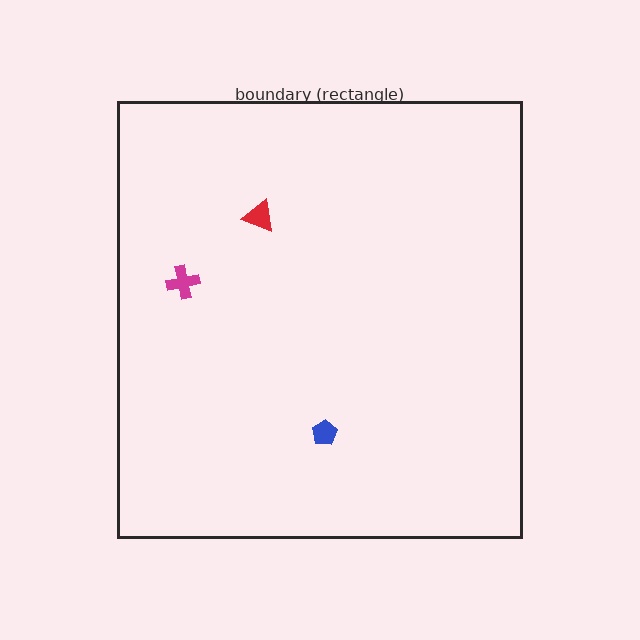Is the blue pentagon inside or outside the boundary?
Inside.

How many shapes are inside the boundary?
3 inside, 0 outside.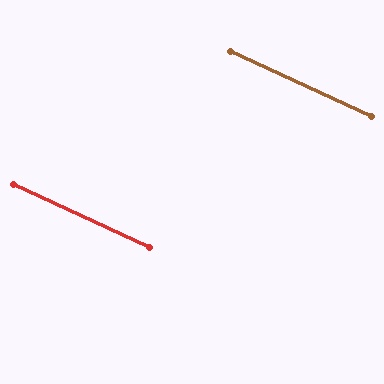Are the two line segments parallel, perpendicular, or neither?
Parallel — their directions differ by only 0.1°.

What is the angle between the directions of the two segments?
Approximately 0 degrees.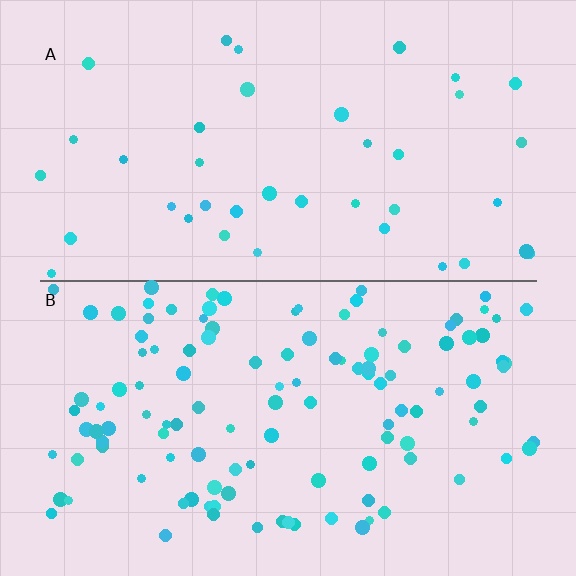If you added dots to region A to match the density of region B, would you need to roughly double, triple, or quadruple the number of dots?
Approximately triple.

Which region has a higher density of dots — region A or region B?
B (the bottom).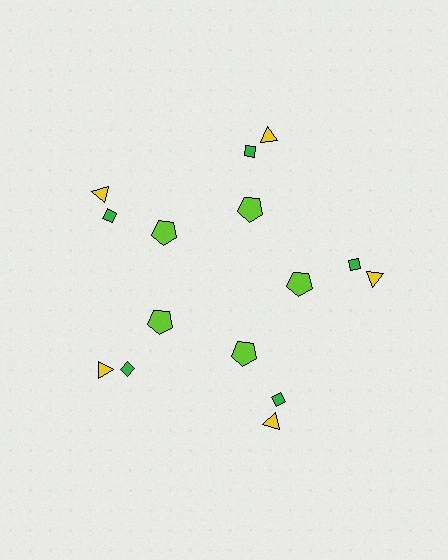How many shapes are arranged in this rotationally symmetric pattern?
There are 15 shapes, arranged in 5 groups of 3.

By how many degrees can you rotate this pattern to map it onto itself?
The pattern maps onto itself every 72 degrees of rotation.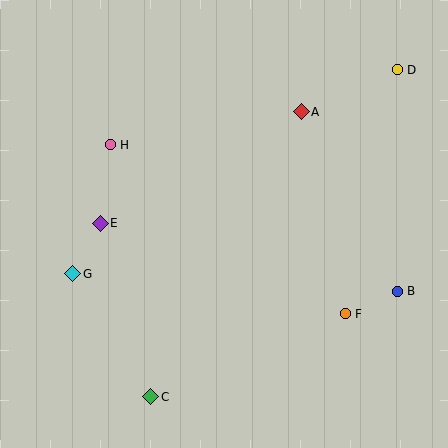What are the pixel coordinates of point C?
Point C is at (151, 397).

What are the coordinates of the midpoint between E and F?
The midpoint between E and F is at (223, 268).